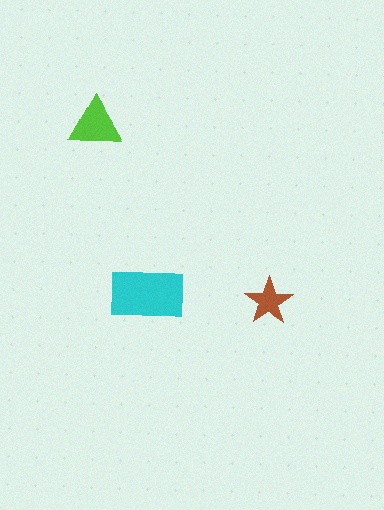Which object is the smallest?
The brown star.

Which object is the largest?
The cyan rectangle.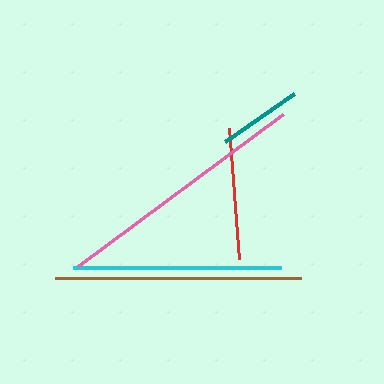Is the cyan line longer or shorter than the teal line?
The cyan line is longer than the teal line.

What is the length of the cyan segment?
The cyan segment is approximately 208 pixels long.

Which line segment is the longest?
The pink line is the longest at approximately 255 pixels.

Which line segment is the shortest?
The teal line is the shortest at approximately 84 pixels.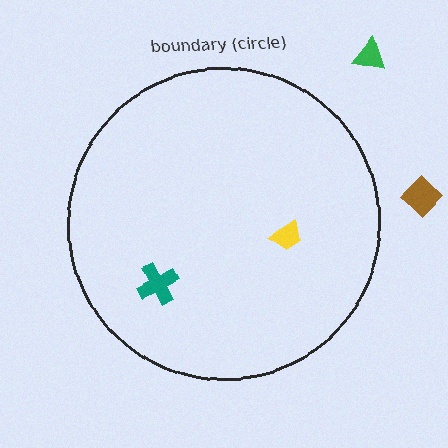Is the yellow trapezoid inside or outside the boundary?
Inside.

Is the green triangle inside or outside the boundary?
Outside.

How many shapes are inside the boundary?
2 inside, 2 outside.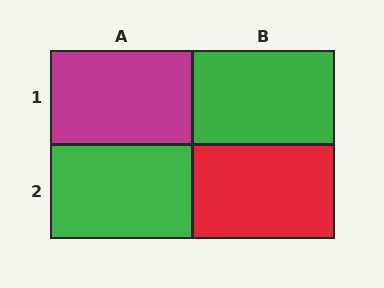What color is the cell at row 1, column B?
Green.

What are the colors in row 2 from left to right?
Green, red.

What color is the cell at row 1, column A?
Magenta.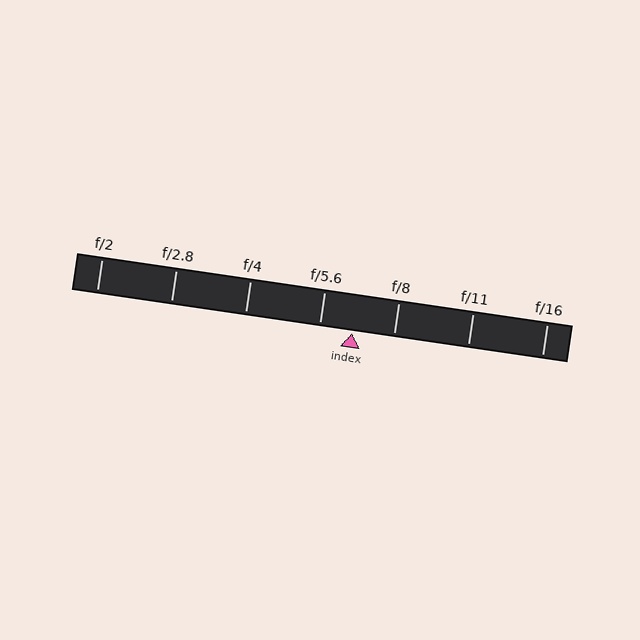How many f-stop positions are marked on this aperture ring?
There are 7 f-stop positions marked.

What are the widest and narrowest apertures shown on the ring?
The widest aperture shown is f/2 and the narrowest is f/16.